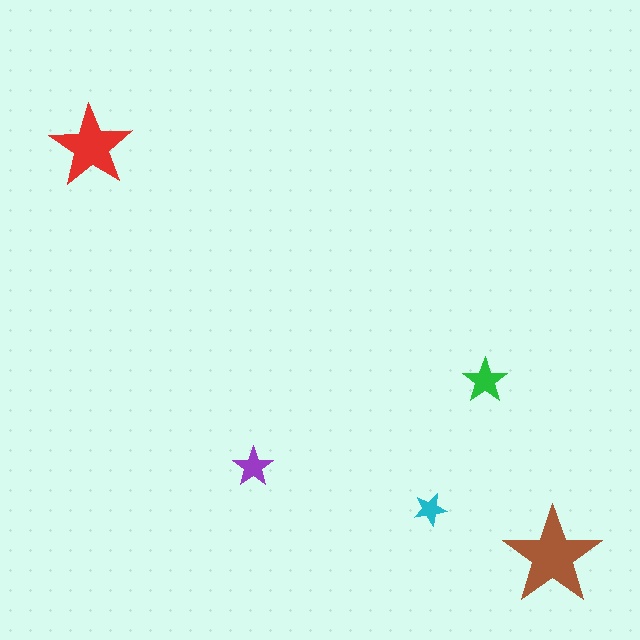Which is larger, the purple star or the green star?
The green one.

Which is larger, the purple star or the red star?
The red one.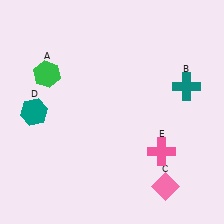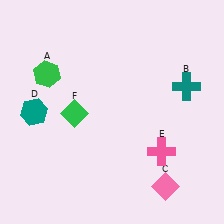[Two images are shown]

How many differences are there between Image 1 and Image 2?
There is 1 difference between the two images.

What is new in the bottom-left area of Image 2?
A green diamond (F) was added in the bottom-left area of Image 2.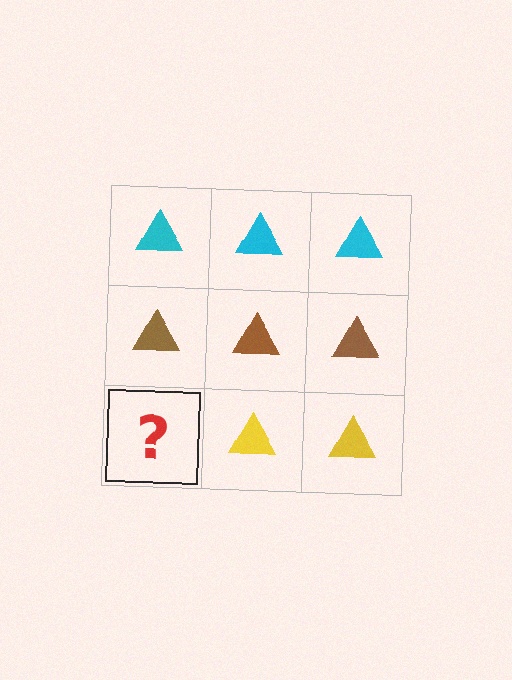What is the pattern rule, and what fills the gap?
The rule is that each row has a consistent color. The gap should be filled with a yellow triangle.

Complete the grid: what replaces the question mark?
The question mark should be replaced with a yellow triangle.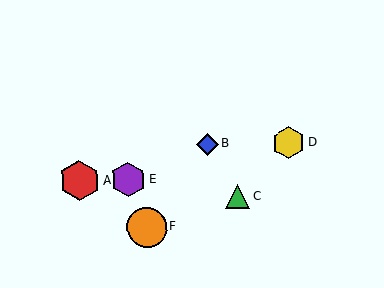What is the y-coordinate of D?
Object D is at y≈143.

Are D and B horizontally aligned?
Yes, both are at y≈143.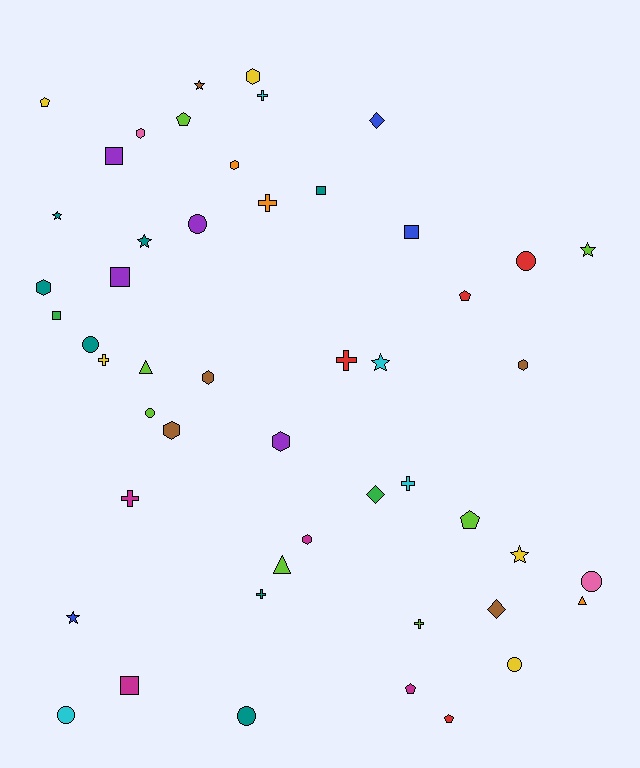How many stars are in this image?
There are 7 stars.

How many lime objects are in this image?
There are 7 lime objects.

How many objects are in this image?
There are 50 objects.